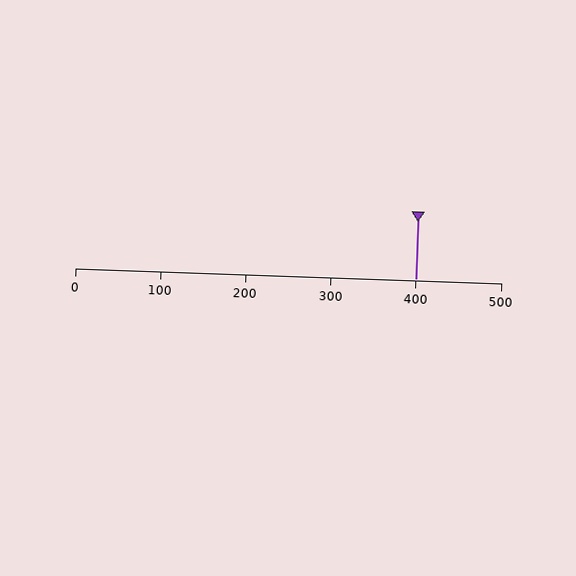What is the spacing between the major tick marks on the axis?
The major ticks are spaced 100 apart.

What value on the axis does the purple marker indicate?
The marker indicates approximately 400.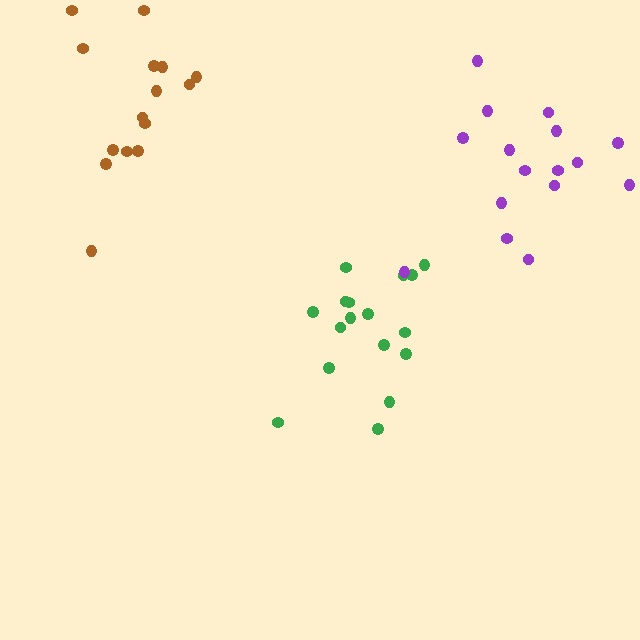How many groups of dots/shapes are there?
There are 3 groups.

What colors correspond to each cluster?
The clusters are colored: brown, green, purple.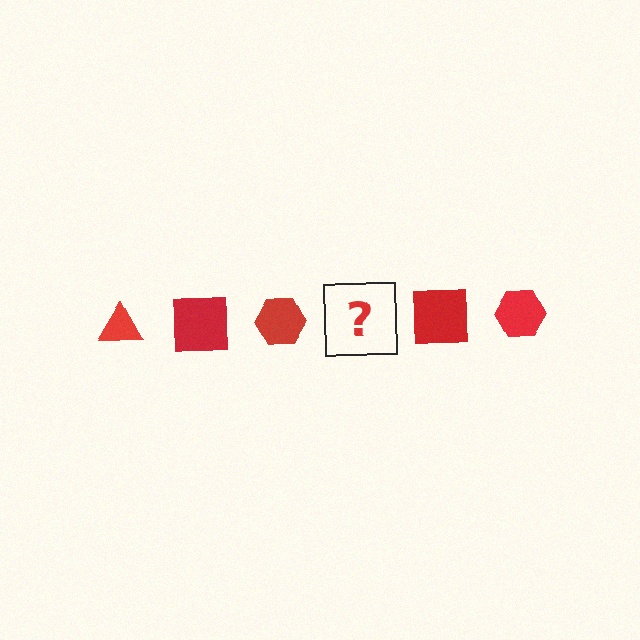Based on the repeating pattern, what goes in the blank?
The blank should be a red triangle.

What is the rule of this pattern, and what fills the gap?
The rule is that the pattern cycles through triangle, square, hexagon shapes in red. The gap should be filled with a red triangle.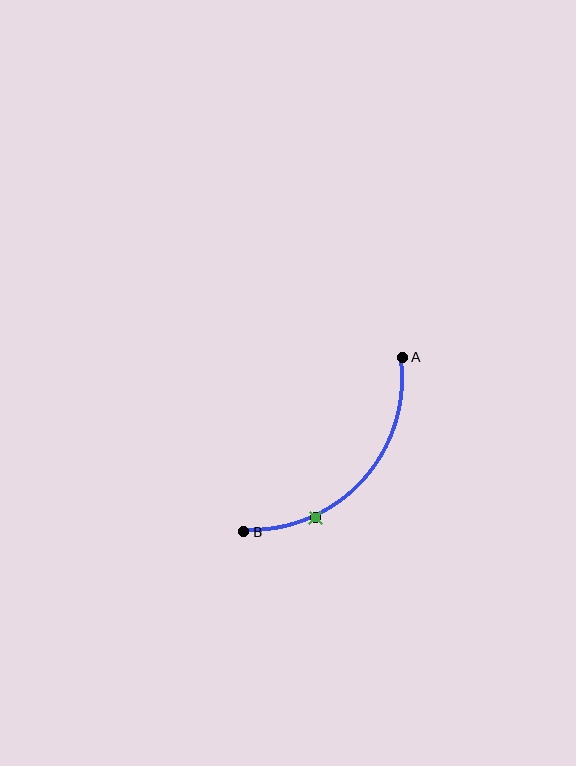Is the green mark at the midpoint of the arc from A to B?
No. The green mark lies on the arc but is closer to endpoint B. The arc midpoint would be at the point on the curve equidistant along the arc from both A and B.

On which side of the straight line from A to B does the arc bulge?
The arc bulges below and to the right of the straight line connecting A and B.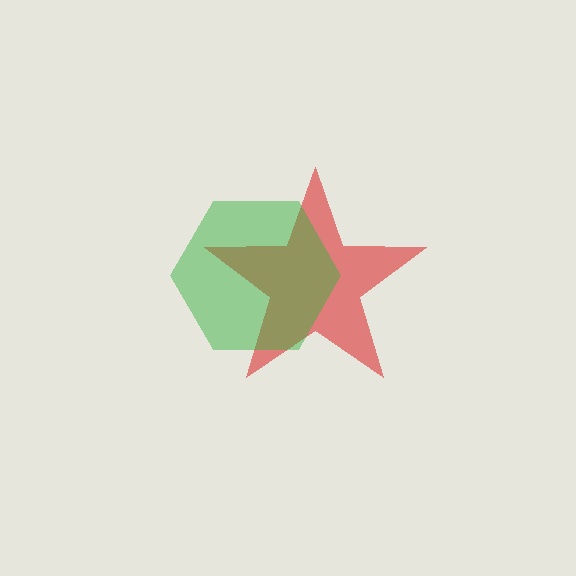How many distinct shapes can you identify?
There are 2 distinct shapes: a red star, a green hexagon.